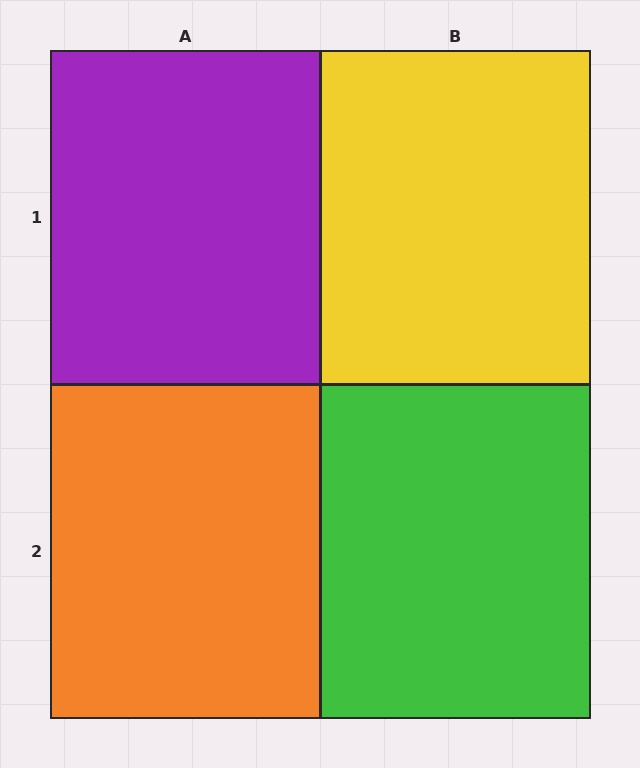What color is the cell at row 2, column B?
Green.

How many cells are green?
1 cell is green.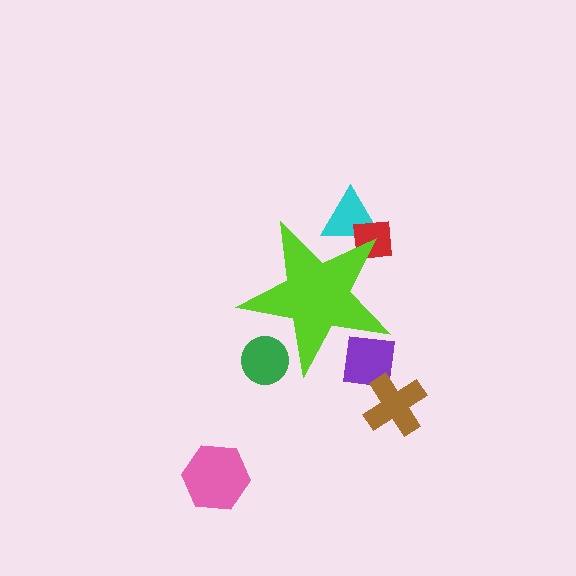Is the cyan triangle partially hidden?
Yes, the cyan triangle is partially hidden behind the lime star.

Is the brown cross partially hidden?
No, the brown cross is fully visible.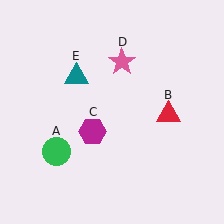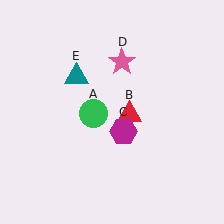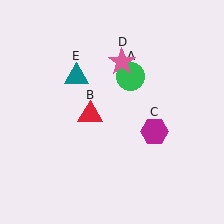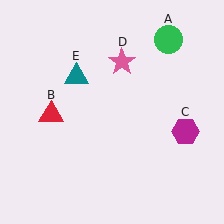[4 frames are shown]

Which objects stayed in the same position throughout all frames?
Pink star (object D) and teal triangle (object E) remained stationary.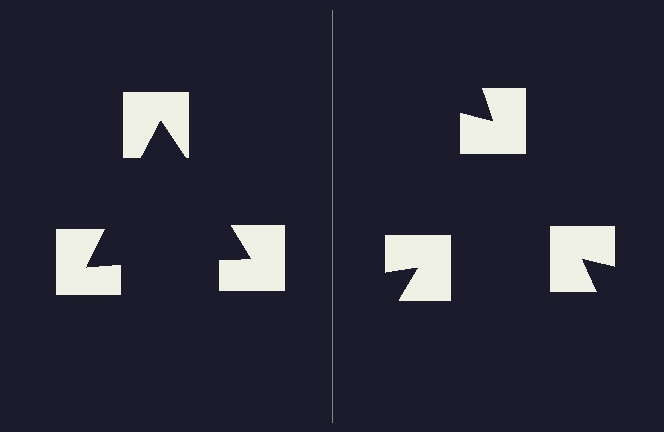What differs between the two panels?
The notched squares are positioned identically on both sides; only the wedge orientations differ. On the left they align to a triangle; on the right they are misaligned.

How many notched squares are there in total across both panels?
6 — 3 on each side.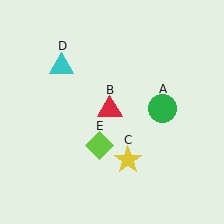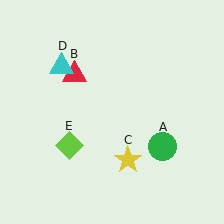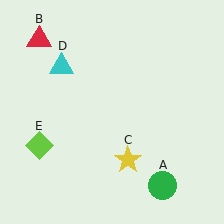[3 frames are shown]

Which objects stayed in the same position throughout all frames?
Yellow star (object C) and cyan triangle (object D) remained stationary.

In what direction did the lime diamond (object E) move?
The lime diamond (object E) moved left.